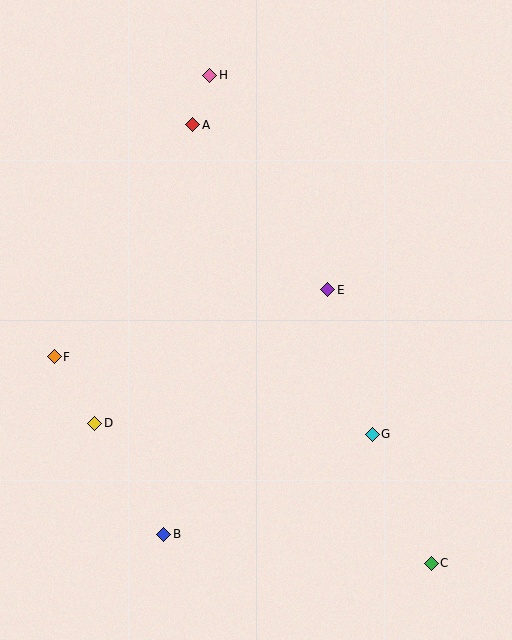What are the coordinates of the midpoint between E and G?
The midpoint between E and G is at (350, 362).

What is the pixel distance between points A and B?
The distance between A and B is 410 pixels.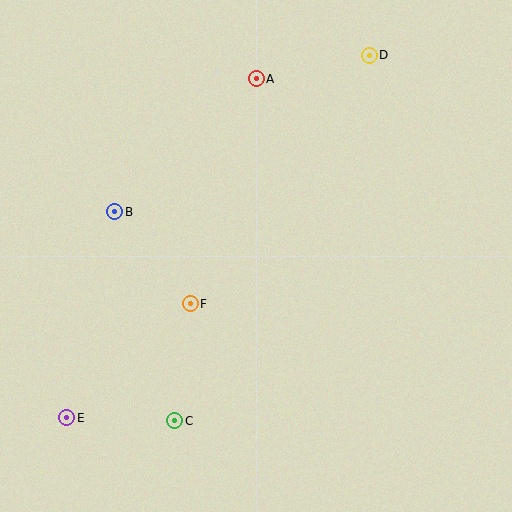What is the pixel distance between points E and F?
The distance between E and F is 168 pixels.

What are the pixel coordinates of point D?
Point D is at (369, 55).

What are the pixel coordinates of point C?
Point C is at (175, 421).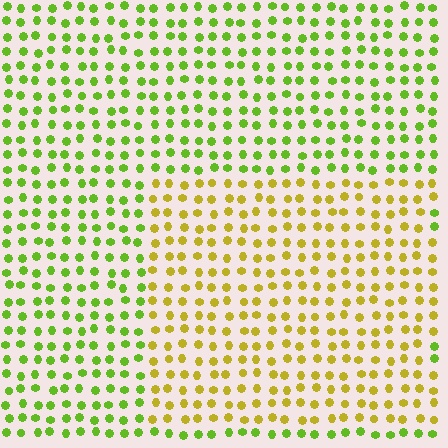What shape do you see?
I see a rectangle.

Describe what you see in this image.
The image is filled with small lime elements in a uniform arrangement. A rectangle-shaped region is visible where the elements are tinted to a slightly different hue, forming a subtle color boundary.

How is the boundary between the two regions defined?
The boundary is defined purely by a slight shift in hue (about 40 degrees). Spacing, size, and orientation are identical on both sides.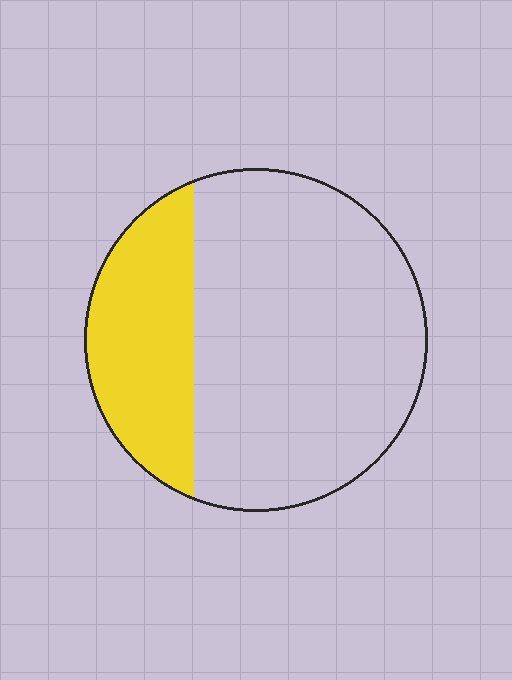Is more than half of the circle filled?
No.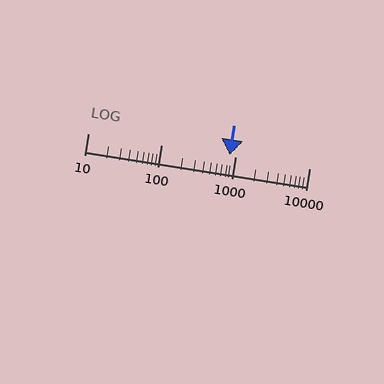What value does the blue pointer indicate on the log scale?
The pointer indicates approximately 840.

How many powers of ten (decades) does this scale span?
The scale spans 3 decades, from 10 to 10000.